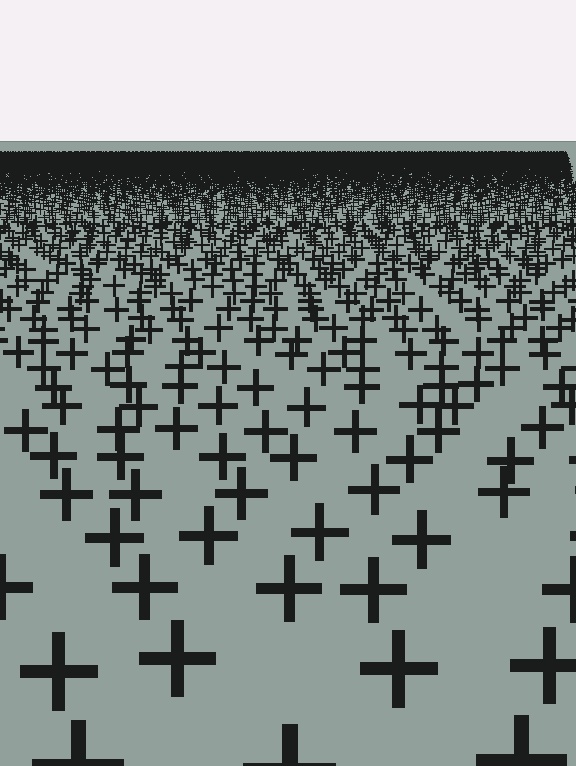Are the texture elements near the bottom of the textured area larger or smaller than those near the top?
Larger. Near the bottom, elements are closer to the viewer and appear at a bigger on-screen size.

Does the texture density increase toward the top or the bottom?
Density increases toward the top.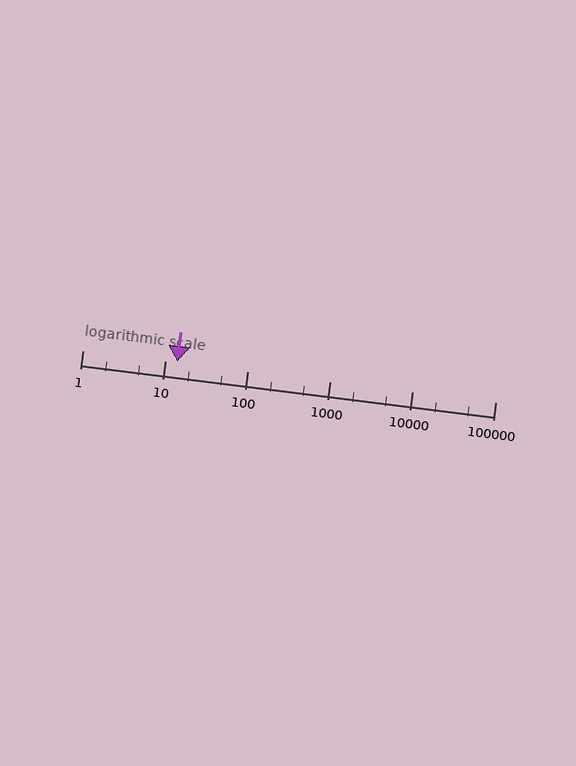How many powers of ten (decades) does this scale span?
The scale spans 5 decades, from 1 to 100000.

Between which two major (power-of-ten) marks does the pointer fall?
The pointer is between 10 and 100.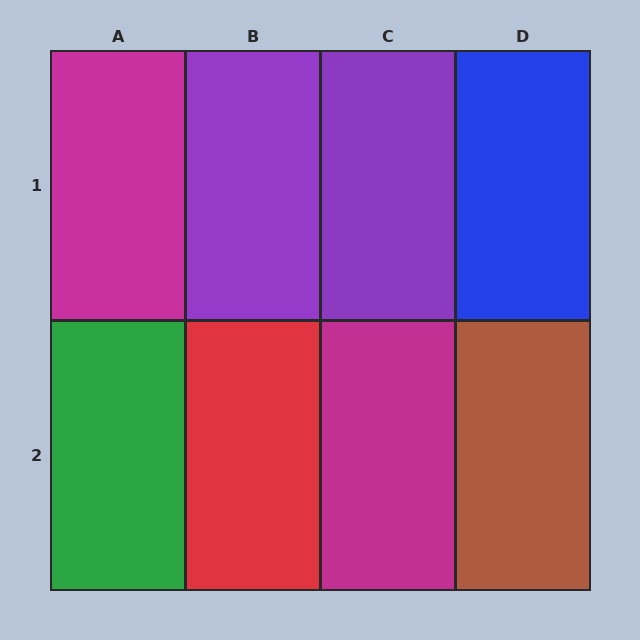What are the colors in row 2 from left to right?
Green, red, magenta, brown.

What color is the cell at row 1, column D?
Blue.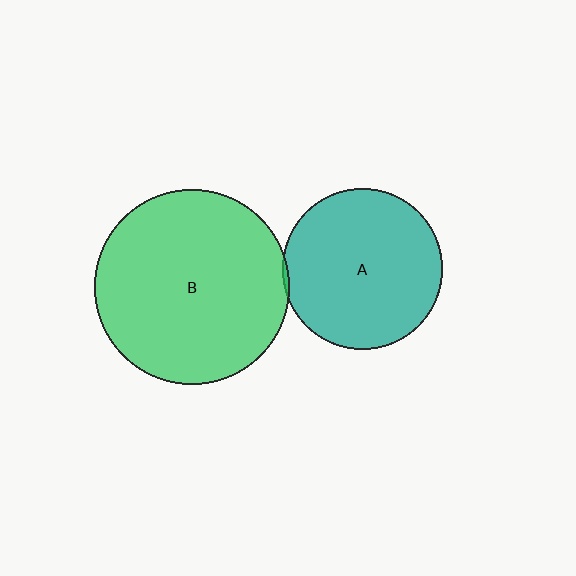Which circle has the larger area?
Circle B (green).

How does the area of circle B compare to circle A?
Approximately 1.5 times.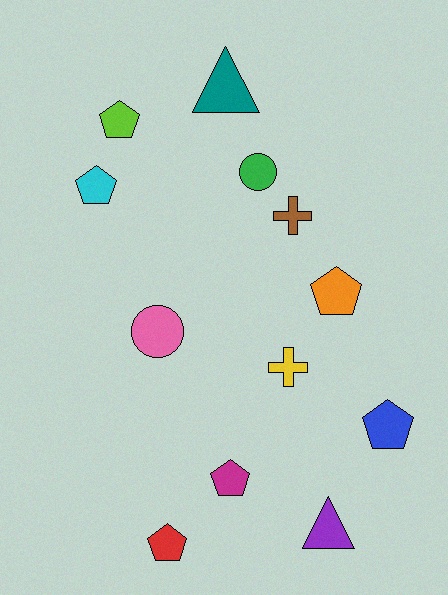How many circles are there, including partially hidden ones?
There are 2 circles.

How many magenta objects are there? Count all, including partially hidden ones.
There is 1 magenta object.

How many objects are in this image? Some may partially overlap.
There are 12 objects.